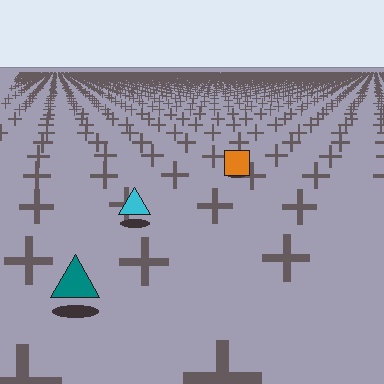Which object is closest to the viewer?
The teal triangle is closest. The texture marks near it are larger and more spread out.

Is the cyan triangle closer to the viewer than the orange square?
Yes. The cyan triangle is closer — you can tell from the texture gradient: the ground texture is coarser near it.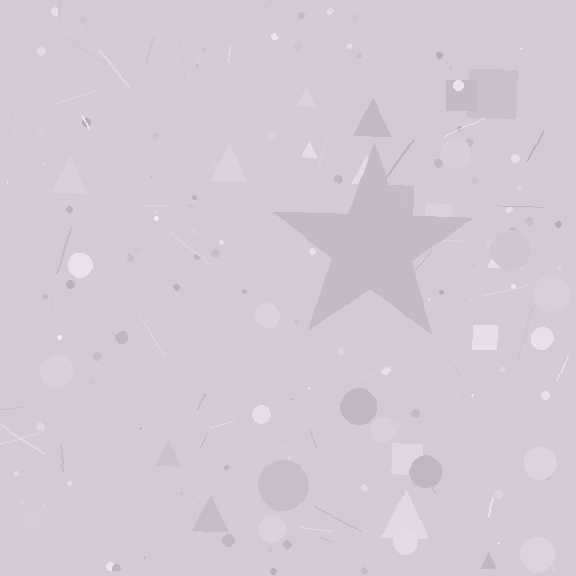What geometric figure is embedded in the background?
A star is embedded in the background.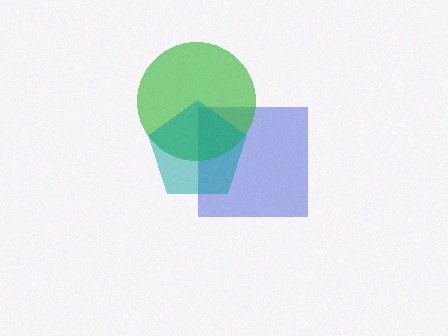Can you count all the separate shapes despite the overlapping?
Yes, there are 3 separate shapes.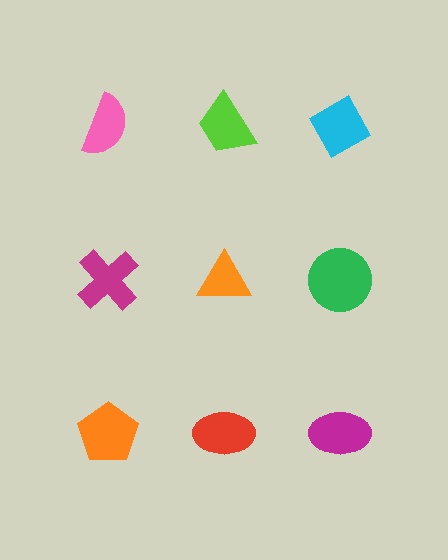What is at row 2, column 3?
A green circle.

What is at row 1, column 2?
A lime trapezoid.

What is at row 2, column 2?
An orange triangle.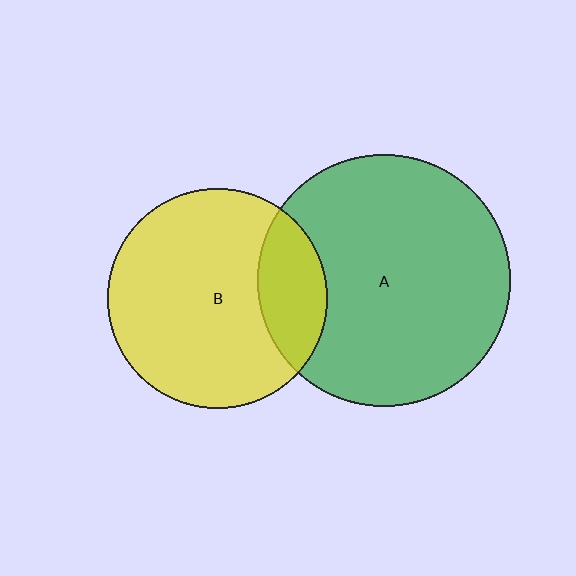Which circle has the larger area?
Circle A (green).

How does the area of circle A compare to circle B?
Approximately 1.3 times.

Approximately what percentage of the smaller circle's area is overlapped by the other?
Approximately 20%.